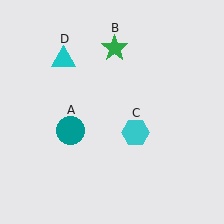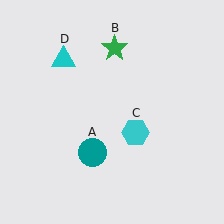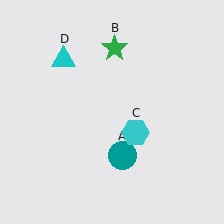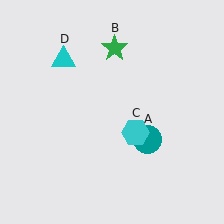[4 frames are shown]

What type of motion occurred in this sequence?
The teal circle (object A) rotated counterclockwise around the center of the scene.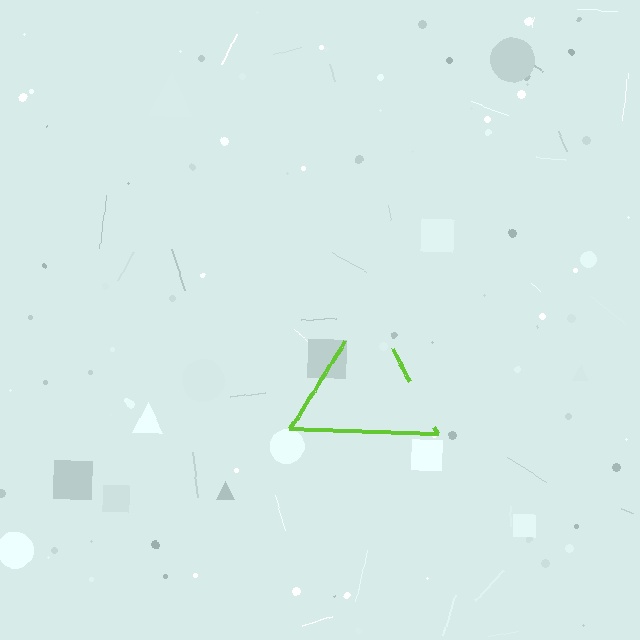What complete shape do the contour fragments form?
The contour fragments form a triangle.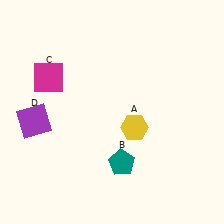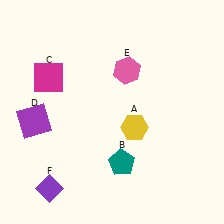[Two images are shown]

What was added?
A pink hexagon (E), a purple diamond (F) were added in Image 2.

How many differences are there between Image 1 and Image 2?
There are 2 differences between the two images.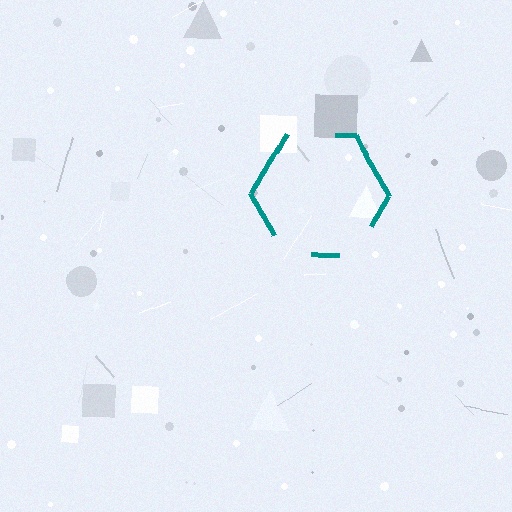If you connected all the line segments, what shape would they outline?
They would outline a hexagon.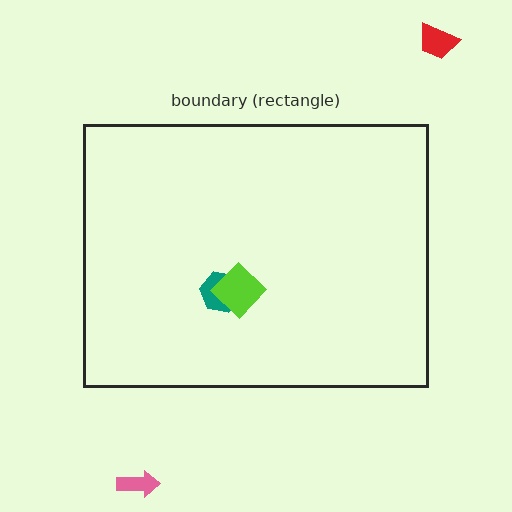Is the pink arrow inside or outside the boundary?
Outside.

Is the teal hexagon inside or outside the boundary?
Inside.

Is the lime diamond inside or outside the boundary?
Inside.